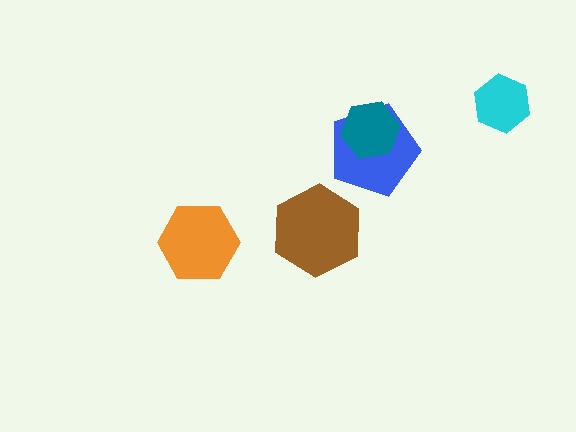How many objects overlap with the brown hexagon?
0 objects overlap with the brown hexagon.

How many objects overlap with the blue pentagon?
1 object overlaps with the blue pentagon.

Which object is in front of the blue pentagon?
The teal hexagon is in front of the blue pentagon.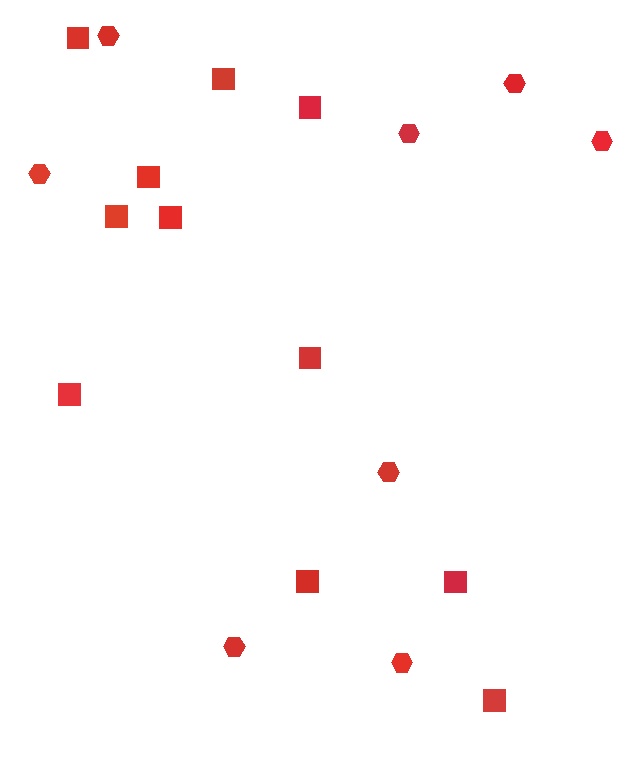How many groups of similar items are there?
There are 2 groups: one group of squares (11) and one group of hexagons (8).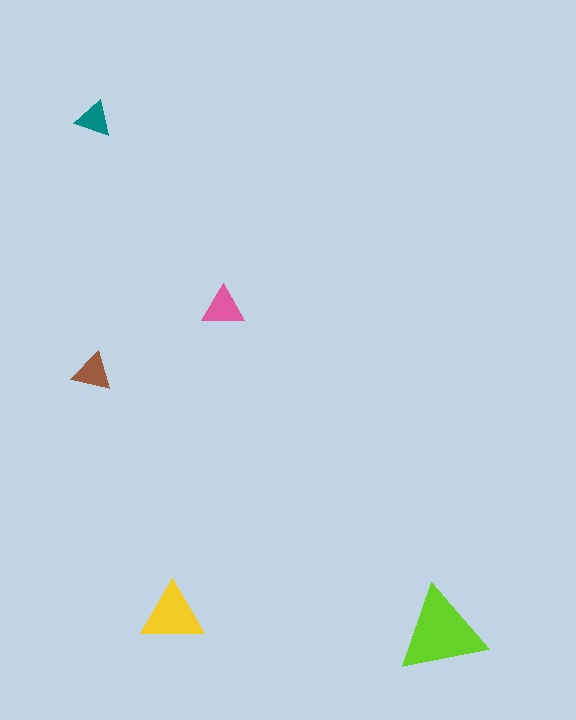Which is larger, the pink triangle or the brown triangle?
The pink one.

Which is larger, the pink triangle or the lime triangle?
The lime one.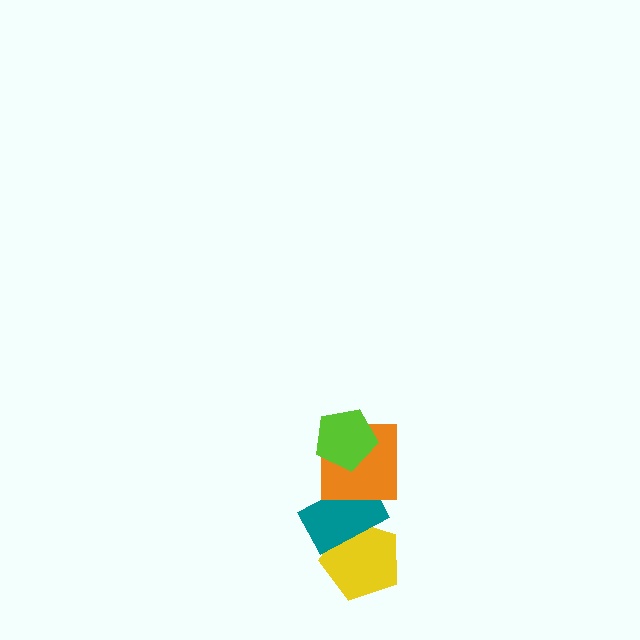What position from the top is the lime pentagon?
The lime pentagon is 1st from the top.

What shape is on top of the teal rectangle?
The orange square is on top of the teal rectangle.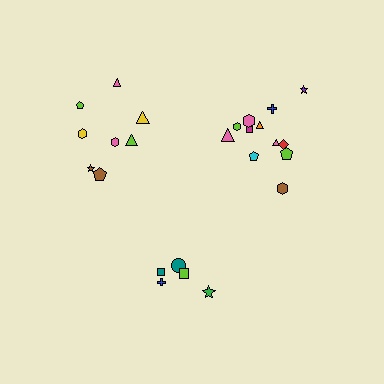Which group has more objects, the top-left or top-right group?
The top-right group.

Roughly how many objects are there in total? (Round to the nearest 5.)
Roughly 25 objects in total.